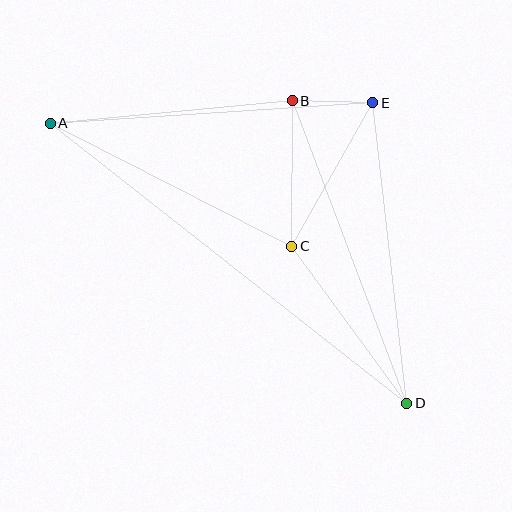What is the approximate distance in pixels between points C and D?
The distance between C and D is approximately 194 pixels.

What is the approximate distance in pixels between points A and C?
The distance between A and C is approximately 271 pixels.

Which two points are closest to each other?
Points B and E are closest to each other.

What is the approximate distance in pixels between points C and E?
The distance between C and E is approximately 165 pixels.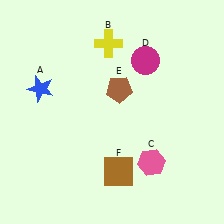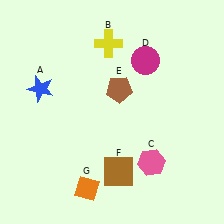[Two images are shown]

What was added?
An orange diamond (G) was added in Image 2.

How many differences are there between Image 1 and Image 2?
There is 1 difference between the two images.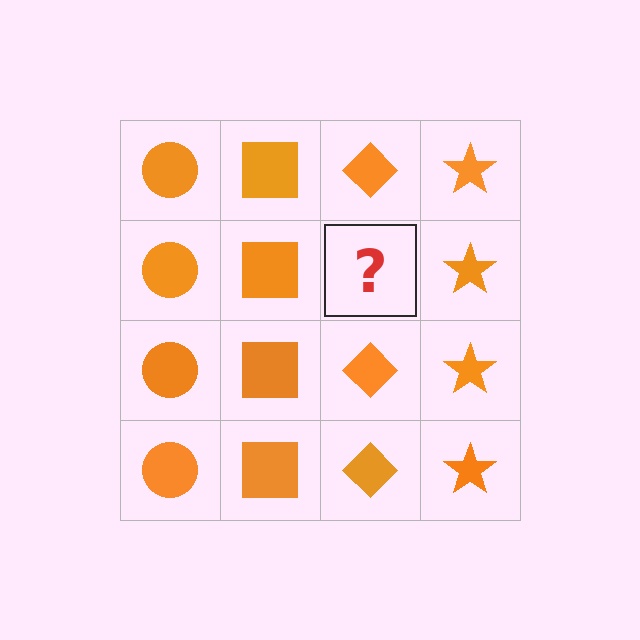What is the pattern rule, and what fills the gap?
The rule is that each column has a consistent shape. The gap should be filled with an orange diamond.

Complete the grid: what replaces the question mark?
The question mark should be replaced with an orange diamond.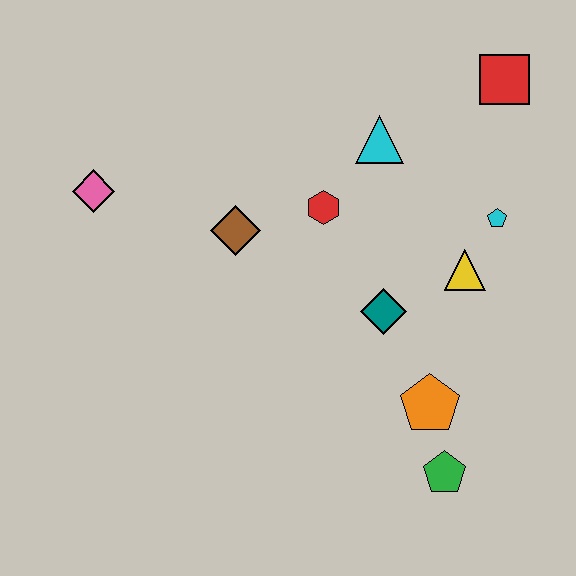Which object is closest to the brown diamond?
The red hexagon is closest to the brown diamond.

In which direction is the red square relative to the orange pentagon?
The red square is above the orange pentagon.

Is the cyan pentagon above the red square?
No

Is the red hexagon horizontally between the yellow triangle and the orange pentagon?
No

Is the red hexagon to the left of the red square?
Yes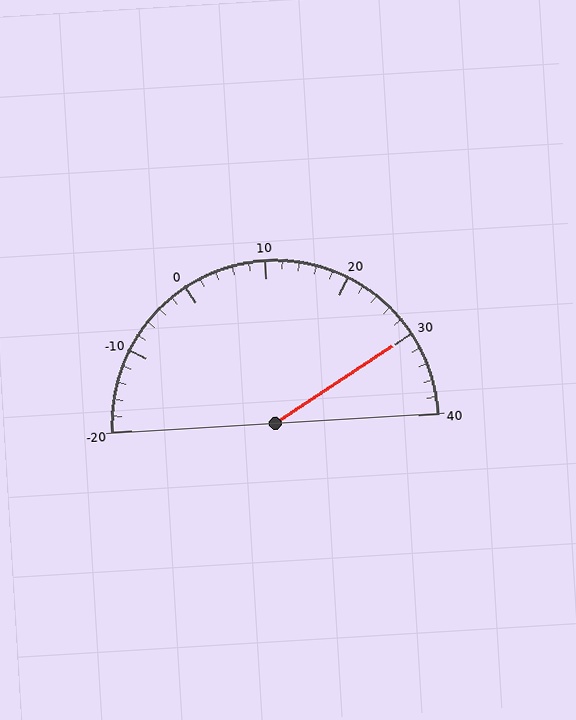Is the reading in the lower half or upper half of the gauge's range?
The reading is in the upper half of the range (-20 to 40).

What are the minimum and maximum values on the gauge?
The gauge ranges from -20 to 40.